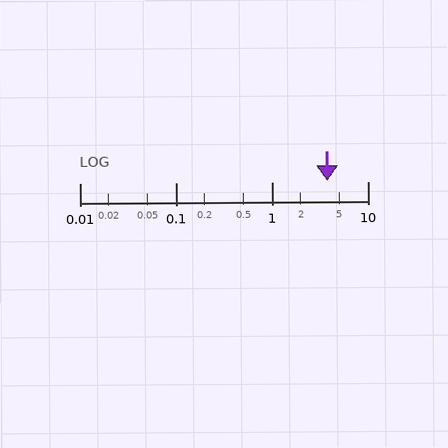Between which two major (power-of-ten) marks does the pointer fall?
The pointer is between 1 and 10.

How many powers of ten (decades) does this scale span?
The scale spans 3 decades, from 0.01 to 10.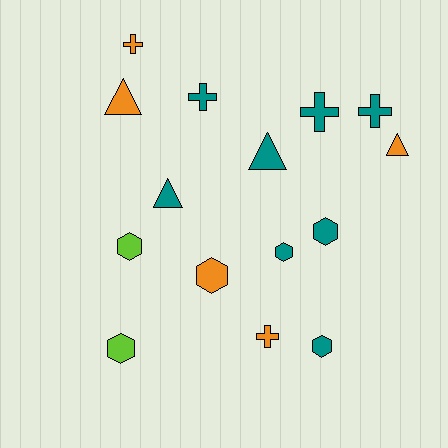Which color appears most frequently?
Teal, with 8 objects.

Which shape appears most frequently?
Hexagon, with 6 objects.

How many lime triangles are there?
There are no lime triangles.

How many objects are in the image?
There are 15 objects.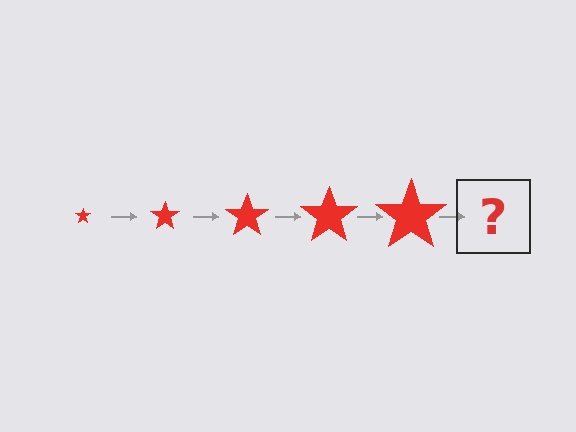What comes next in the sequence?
The next element should be a red star, larger than the previous one.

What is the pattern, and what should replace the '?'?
The pattern is that the star gets progressively larger each step. The '?' should be a red star, larger than the previous one.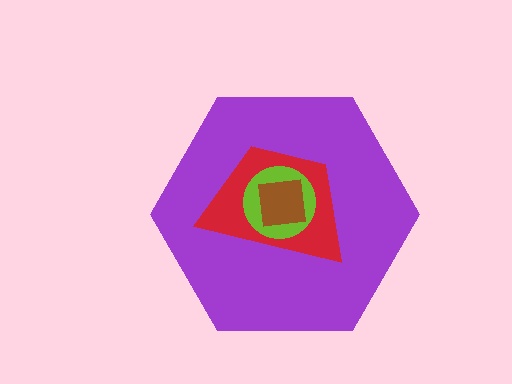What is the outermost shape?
The purple hexagon.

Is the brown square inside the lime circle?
Yes.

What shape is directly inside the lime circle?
The brown square.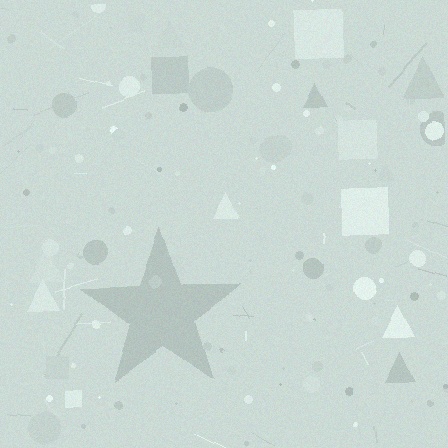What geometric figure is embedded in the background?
A star is embedded in the background.